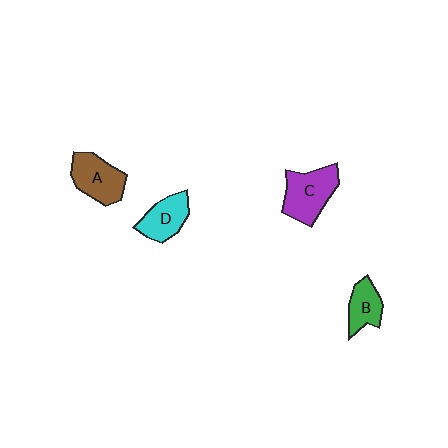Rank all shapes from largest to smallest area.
From largest to smallest: C (purple), A (brown), D (cyan), B (green).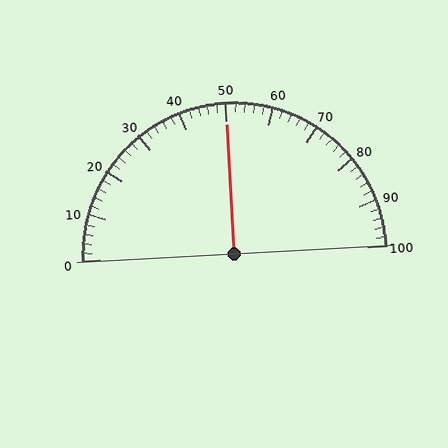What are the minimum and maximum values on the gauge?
The gauge ranges from 0 to 100.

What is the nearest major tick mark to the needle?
The nearest major tick mark is 50.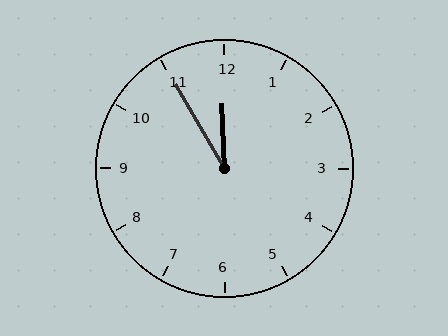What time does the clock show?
11:55.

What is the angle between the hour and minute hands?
Approximately 28 degrees.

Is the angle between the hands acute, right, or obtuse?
It is acute.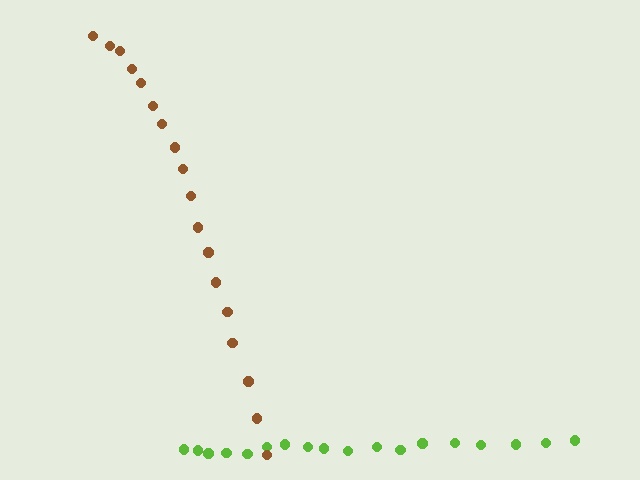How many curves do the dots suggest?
There are 2 distinct paths.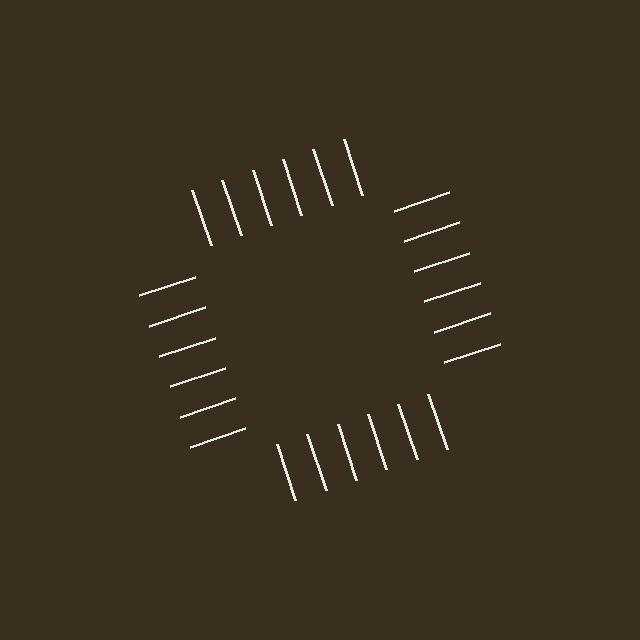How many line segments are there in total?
24 — 6 along each of the 4 edges.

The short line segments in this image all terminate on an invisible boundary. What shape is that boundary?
An illusory square — the line segments terminate on its edges but no continuous stroke is drawn.